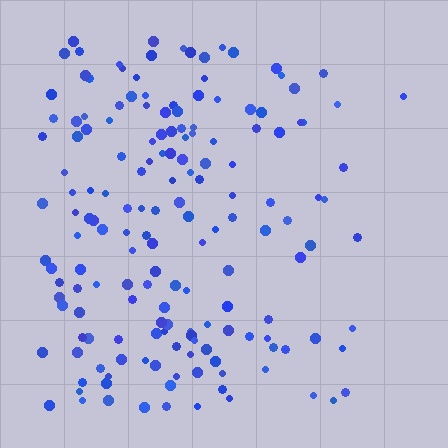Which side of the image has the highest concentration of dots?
The left.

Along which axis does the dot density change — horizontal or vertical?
Horizontal.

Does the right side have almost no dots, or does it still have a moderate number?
Still a moderate number, just noticeably fewer than the left.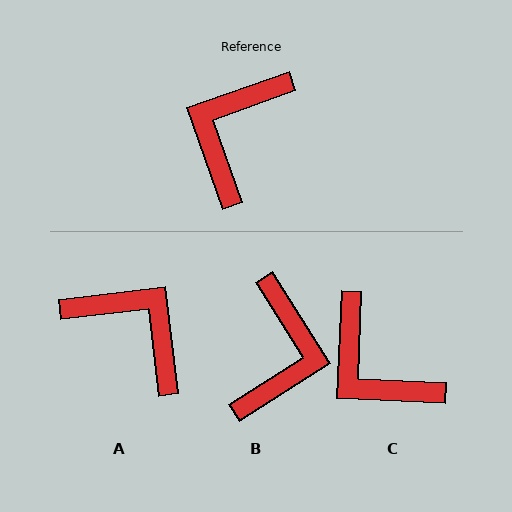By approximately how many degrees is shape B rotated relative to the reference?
Approximately 167 degrees clockwise.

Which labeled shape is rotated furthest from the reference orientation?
B, about 167 degrees away.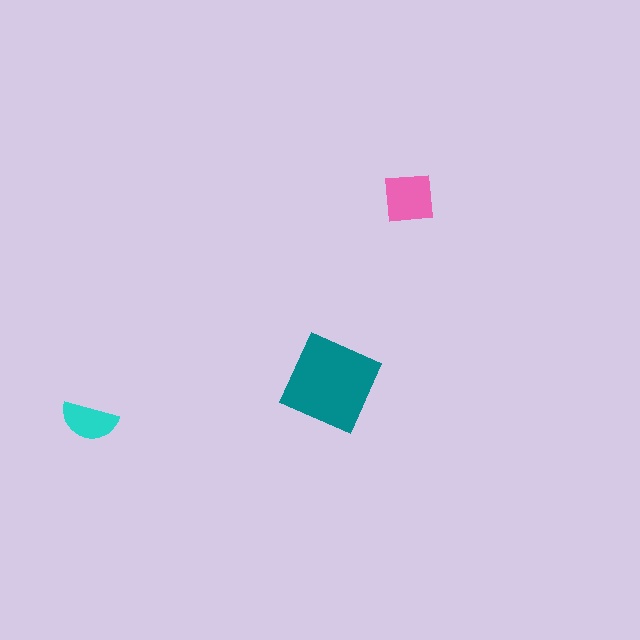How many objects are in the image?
There are 3 objects in the image.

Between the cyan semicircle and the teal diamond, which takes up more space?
The teal diamond.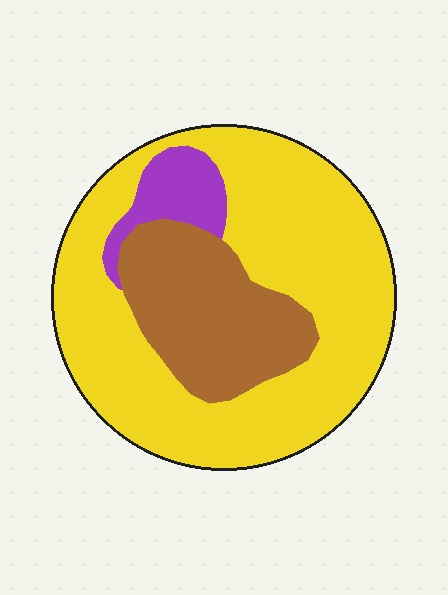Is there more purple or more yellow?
Yellow.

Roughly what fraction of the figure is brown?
Brown takes up about one quarter (1/4) of the figure.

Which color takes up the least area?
Purple, at roughly 10%.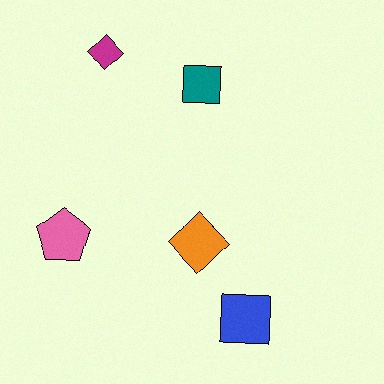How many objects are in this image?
There are 5 objects.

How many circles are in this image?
There are no circles.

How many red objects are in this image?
There are no red objects.